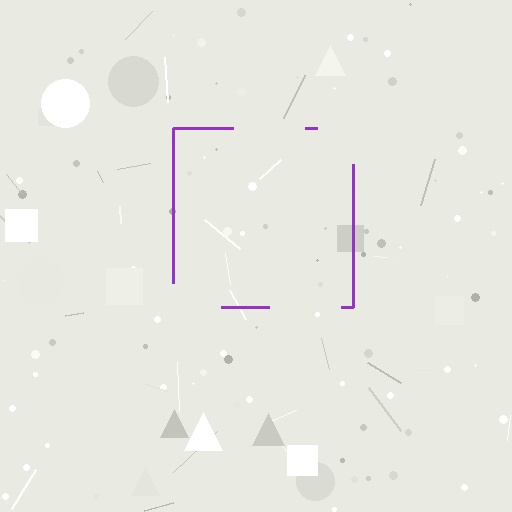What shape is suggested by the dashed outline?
The dashed outline suggests a square.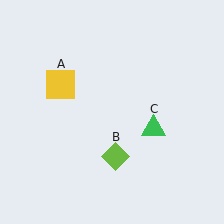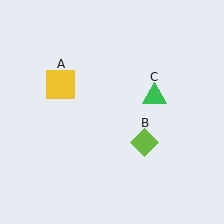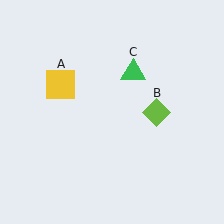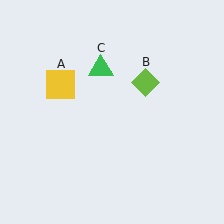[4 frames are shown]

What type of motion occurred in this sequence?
The lime diamond (object B), green triangle (object C) rotated counterclockwise around the center of the scene.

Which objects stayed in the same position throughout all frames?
Yellow square (object A) remained stationary.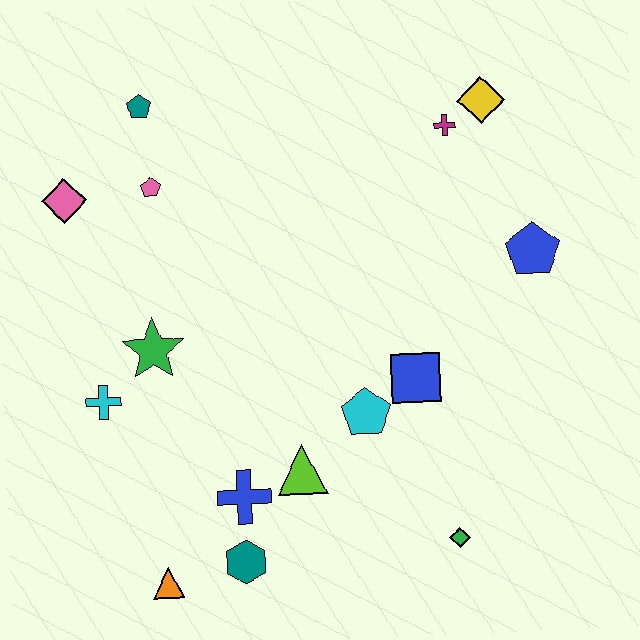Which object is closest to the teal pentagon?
The pink pentagon is closest to the teal pentagon.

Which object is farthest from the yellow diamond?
The orange triangle is farthest from the yellow diamond.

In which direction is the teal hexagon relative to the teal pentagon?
The teal hexagon is below the teal pentagon.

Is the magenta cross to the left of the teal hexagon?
No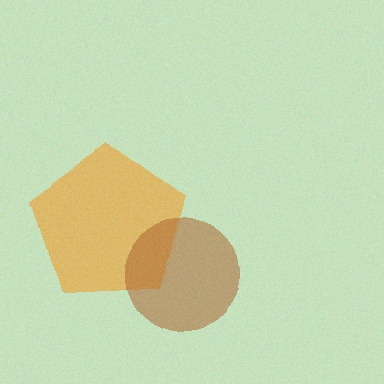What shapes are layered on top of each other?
The layered shapes are: an orange pentagon, a brown circle.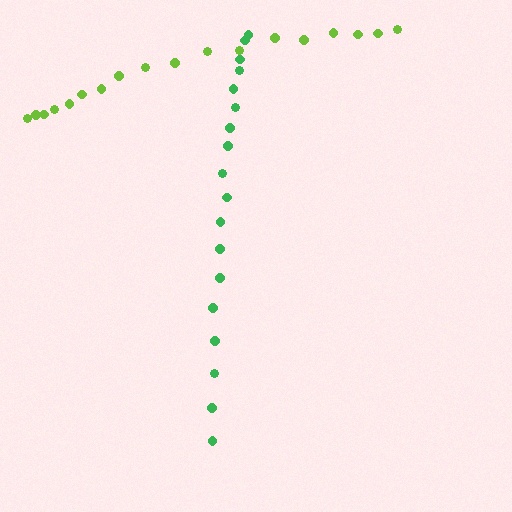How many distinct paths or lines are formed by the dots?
There are 2 distinct paths.